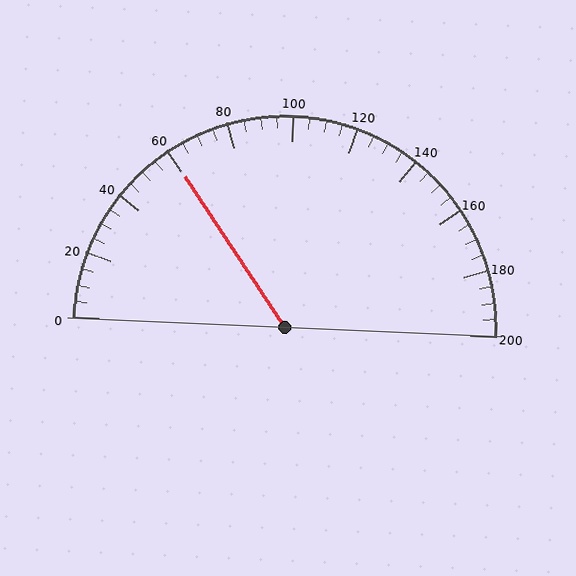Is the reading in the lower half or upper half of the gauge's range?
The reading is in the lower half of the range (0 to 200).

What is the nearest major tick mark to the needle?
The nearest major tick mark is 60.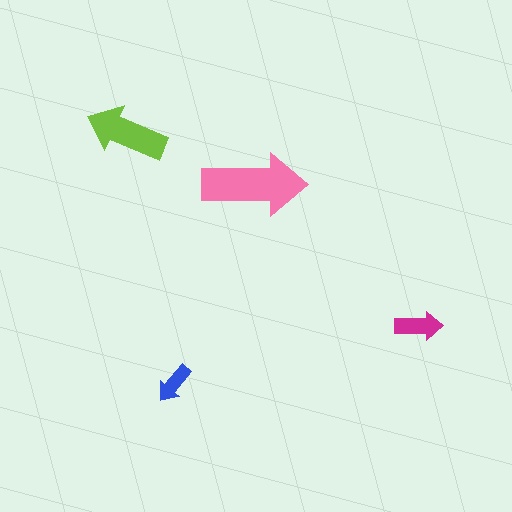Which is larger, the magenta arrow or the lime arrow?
The lime one.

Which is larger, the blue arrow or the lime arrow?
The lime one.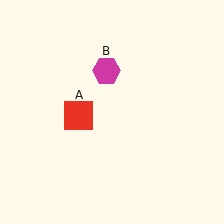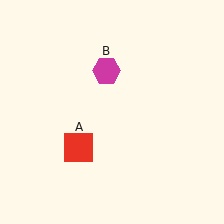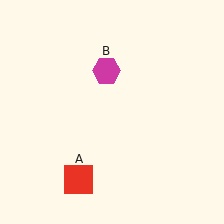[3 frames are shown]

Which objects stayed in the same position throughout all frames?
Magenta hexagon (object B) remained stationary.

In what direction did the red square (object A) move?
The red square (object A) moved down.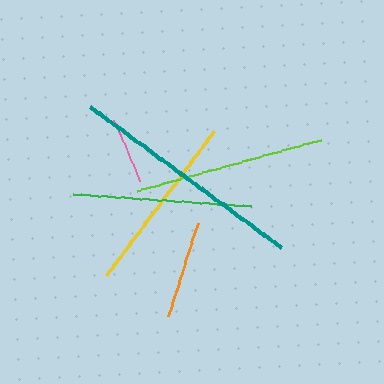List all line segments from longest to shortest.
From longest to shortest: teal, lime, yellow, green, orange, pink.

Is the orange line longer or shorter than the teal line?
The teal line is longer than the orange line.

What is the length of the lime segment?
The lime segment is approximately 191 pixels long.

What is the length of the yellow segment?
The yellow segment is approximately 180 pixels long.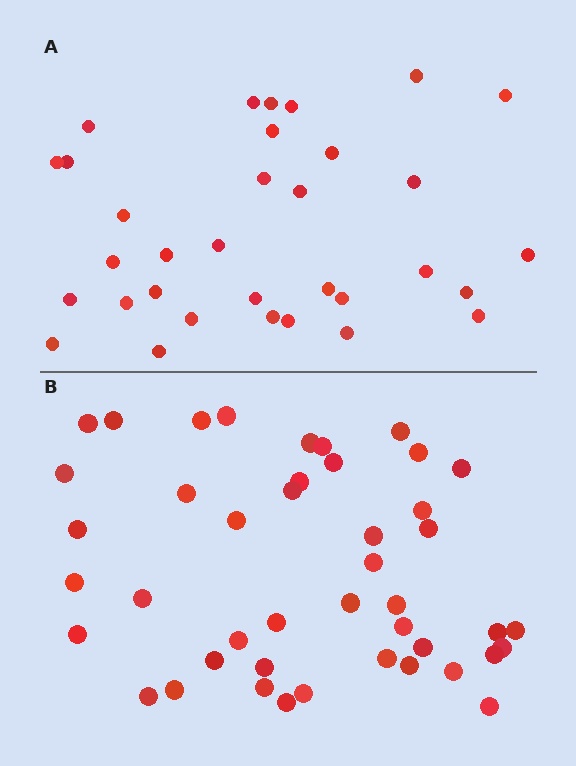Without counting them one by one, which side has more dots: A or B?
Region B (the bottom region) has more dots.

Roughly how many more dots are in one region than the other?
Region B has roughly 12 or so more dots than region A.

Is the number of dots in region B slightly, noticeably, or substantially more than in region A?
Region B has noticeably more, but not dramatically so. The ratio is roughly 1.3 to 1.